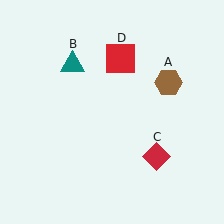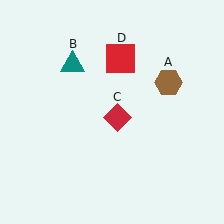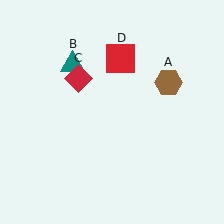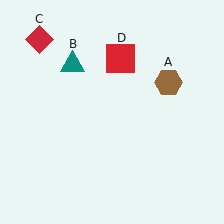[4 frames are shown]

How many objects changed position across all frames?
1 object changed position: red diamond (object C).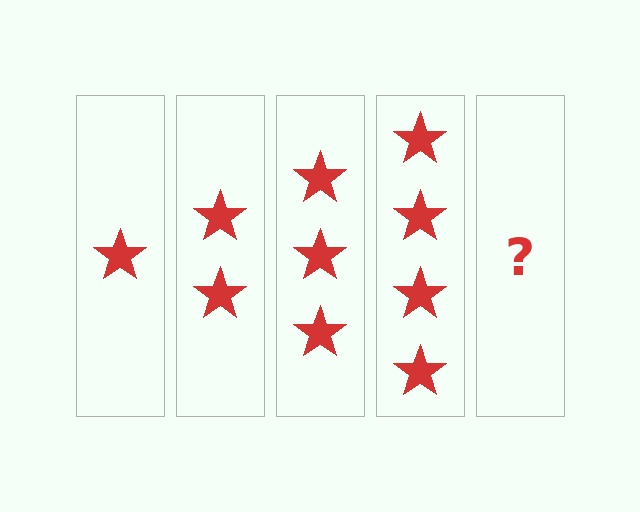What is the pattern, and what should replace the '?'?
The pattern is that each step adds one more star. The '?' should be 5 stars.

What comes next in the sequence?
The next element should be 5 stars.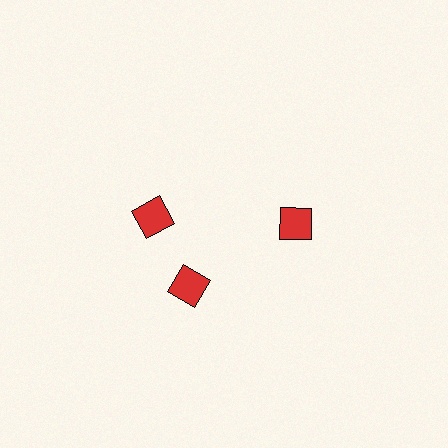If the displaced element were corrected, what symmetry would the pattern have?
It would have 3-fold rotational symmetry — the pattern would map onto itself every 120 degrees.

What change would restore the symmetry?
The symmetry would be restored by rotating it back into even spacing with its neighbors so that all 3 diamonds sit at equal angles and equal distance from the center.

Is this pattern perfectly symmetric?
No. The 3 red diamonds are arranged in a ring, but one element near the 11 o'clock position is rotated out of alignment along the ring, breaking the 3-fold rotational symmetry.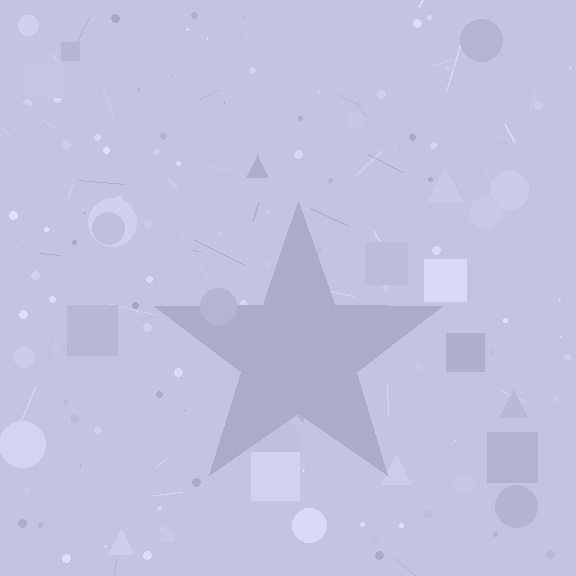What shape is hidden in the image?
A star is hidden in the image.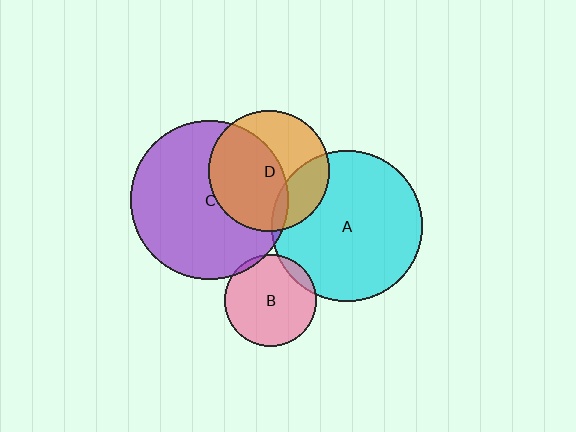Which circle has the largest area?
Circle C (purple).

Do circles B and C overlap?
Yes.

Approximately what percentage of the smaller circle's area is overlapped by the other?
Approximately 5%.